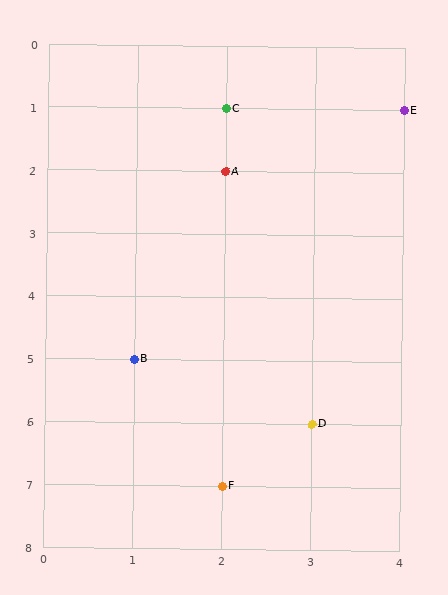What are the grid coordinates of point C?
Point C is at grid coordinates (2, 1).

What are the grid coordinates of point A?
Point A is at grid coordinates (2, 2).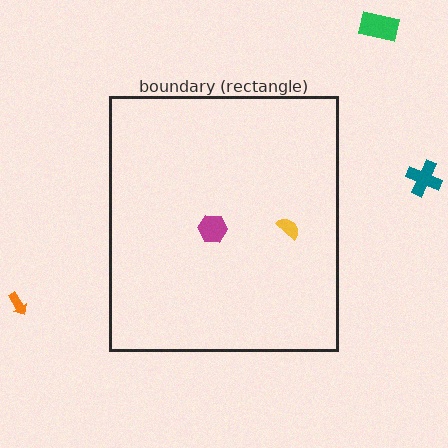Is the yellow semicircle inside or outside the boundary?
Inside.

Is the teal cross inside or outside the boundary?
Outside.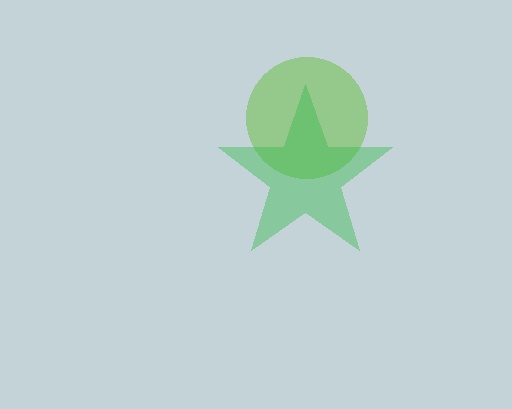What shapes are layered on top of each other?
The layered shapes are: a lime circle, a green star.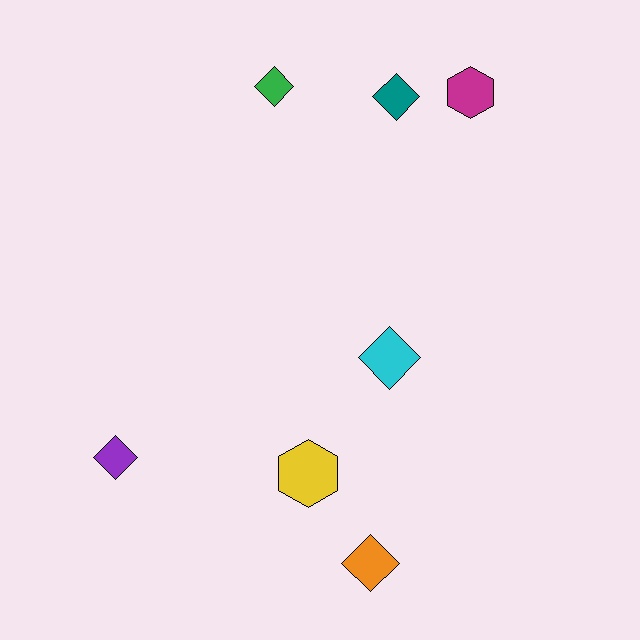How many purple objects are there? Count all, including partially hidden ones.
There is 1 purple object.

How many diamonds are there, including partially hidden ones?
There are 5 diamonds.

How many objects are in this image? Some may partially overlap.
There are 7 objects.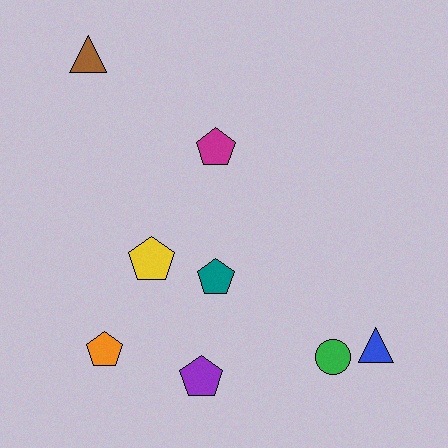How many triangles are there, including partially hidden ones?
There are 2 triangles.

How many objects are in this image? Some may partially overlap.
There are 8 objects.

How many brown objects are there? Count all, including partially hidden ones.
There is 1 brown object.